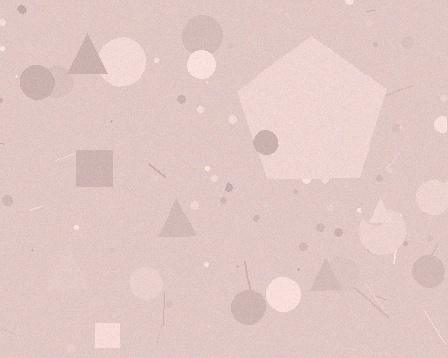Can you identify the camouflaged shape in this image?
The camouflaged shape is a pentagon.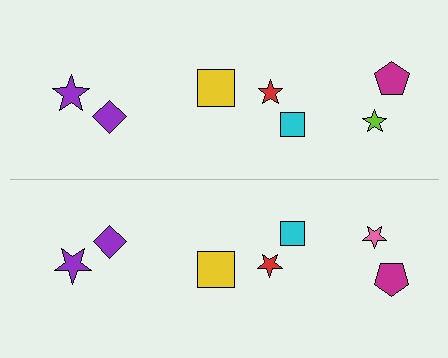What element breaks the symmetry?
The pink star on the bottom side breaks the symmetry — its mirror counterpart is lime.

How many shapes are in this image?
There are 14 shapes in this image.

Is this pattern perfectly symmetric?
No, the pattern is not perfectly symmetric. The pink star on the bottom side breaks the symmetry — its mirror counterpart is lime.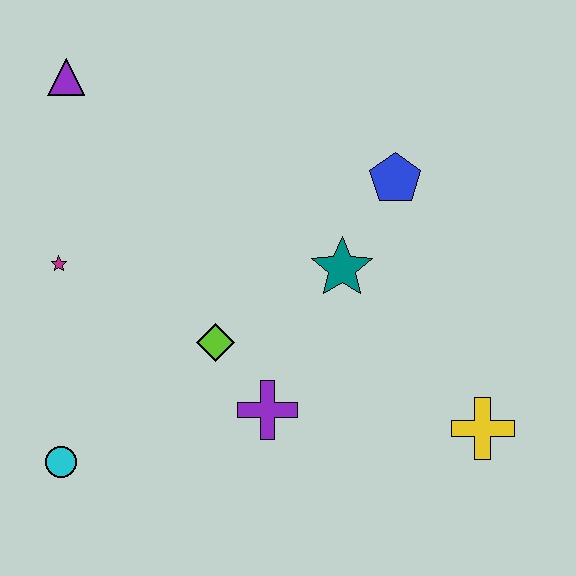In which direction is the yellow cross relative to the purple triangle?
The yellow cross is to the right of the purple triangle.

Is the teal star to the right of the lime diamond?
Yes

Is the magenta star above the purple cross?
Yes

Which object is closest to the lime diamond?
The purple cross is closest to the lime diamond.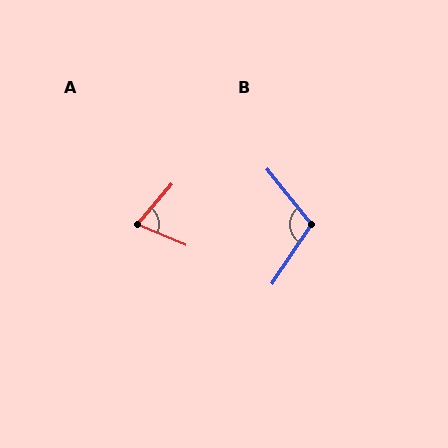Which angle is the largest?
B, at approximately 108 degrees.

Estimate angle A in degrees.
Approximately 73 degrees.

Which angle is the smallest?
A, at approximately 73 degrees.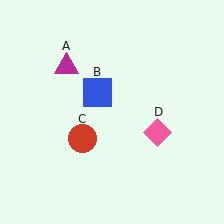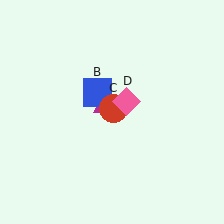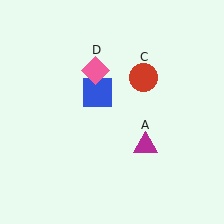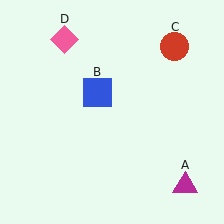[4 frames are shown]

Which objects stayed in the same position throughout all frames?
Blue square (object B) remained stationary.